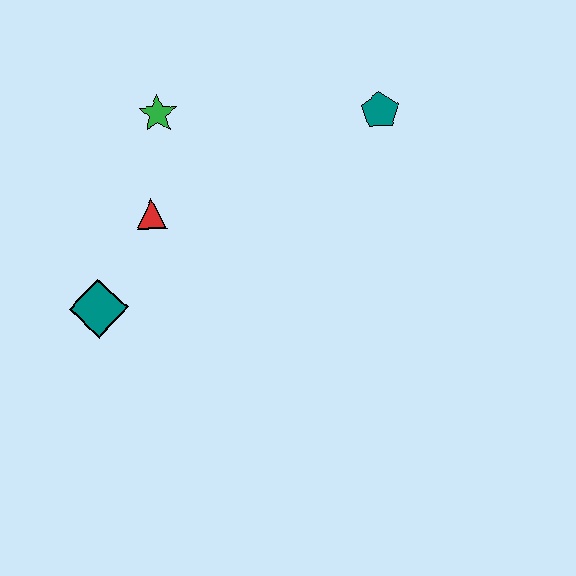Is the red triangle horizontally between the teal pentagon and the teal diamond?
Yes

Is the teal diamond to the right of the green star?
No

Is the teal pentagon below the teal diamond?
No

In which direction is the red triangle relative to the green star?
The red triangle is below the green star.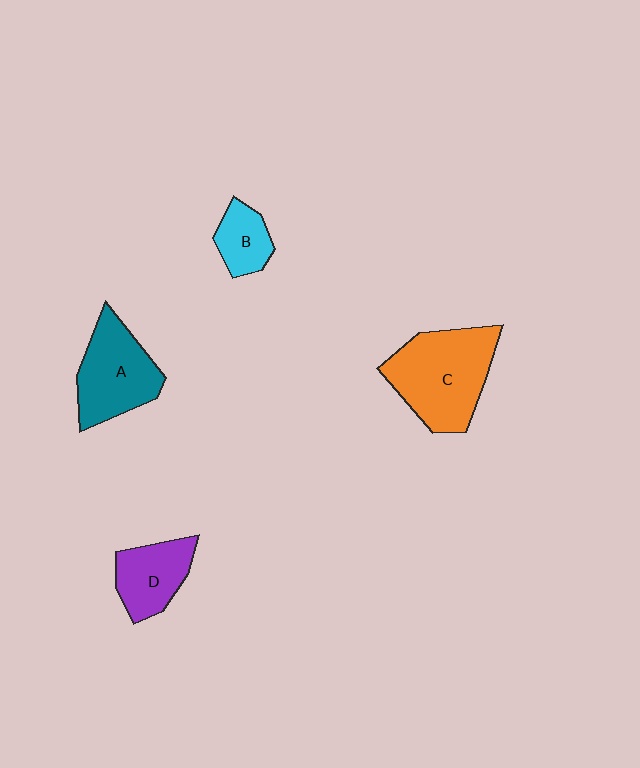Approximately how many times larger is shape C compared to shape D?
Approximately 1.8 times.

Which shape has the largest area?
Shape C (orange).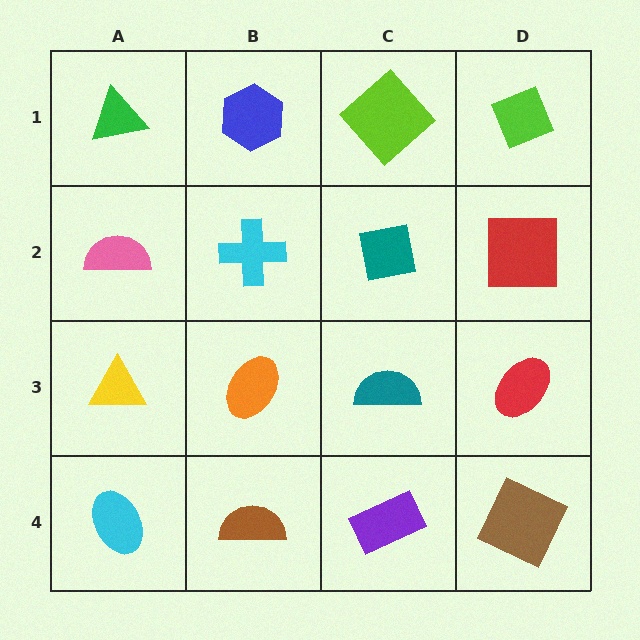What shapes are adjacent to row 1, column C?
A teal square (row 2, column C), a blue hexagon (row 1, column B), a lime diamond (row 1, column D).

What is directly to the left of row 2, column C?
A cyan cross.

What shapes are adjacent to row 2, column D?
A lime diamond (row 1, column D), a red ellipse (row 3, column D), a teal square (row 2, column C).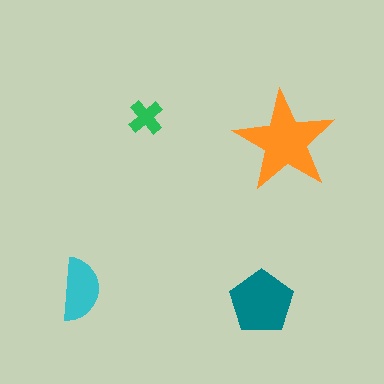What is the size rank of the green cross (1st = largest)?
4th.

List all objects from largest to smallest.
The orange star, the teal pentagon, the cyan semicircle, the green cross.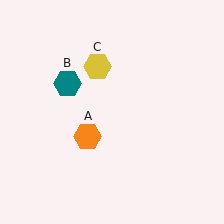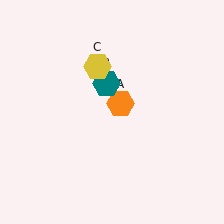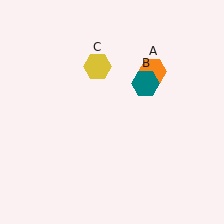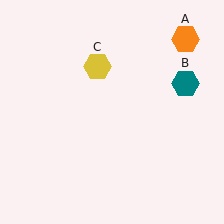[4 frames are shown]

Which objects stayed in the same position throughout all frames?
Yellow hexagon (object C) remained stationary.